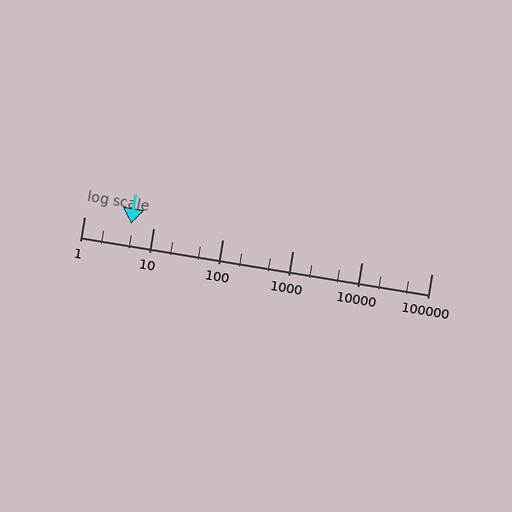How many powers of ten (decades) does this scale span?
The scale spans 5 decades, from 1 to 100000.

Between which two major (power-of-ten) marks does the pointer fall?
The pointer is between 1 and 10.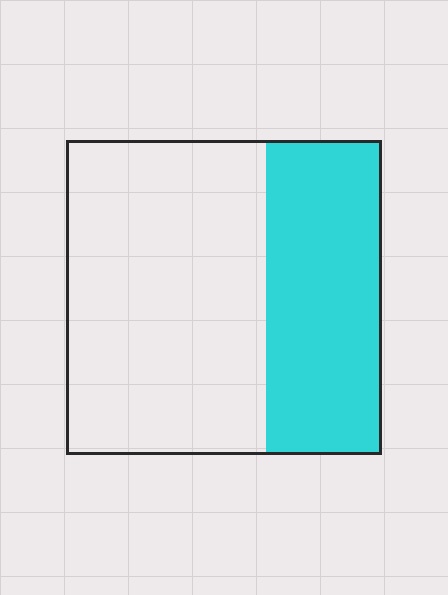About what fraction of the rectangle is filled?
About three eighths (3/8).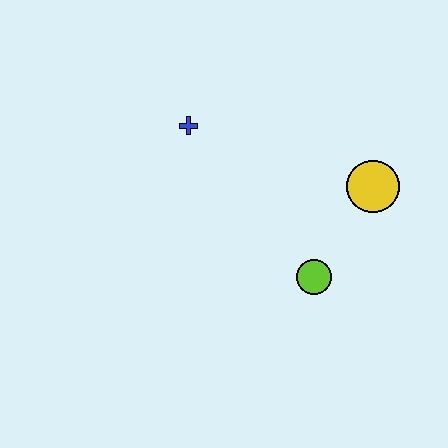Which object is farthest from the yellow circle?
The blue cross is farthest from the yellow circle.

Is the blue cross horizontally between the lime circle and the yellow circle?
No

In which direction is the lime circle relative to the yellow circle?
The lime circle is below the yellow circle.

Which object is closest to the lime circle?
The yellow circle is closest to the lime circle.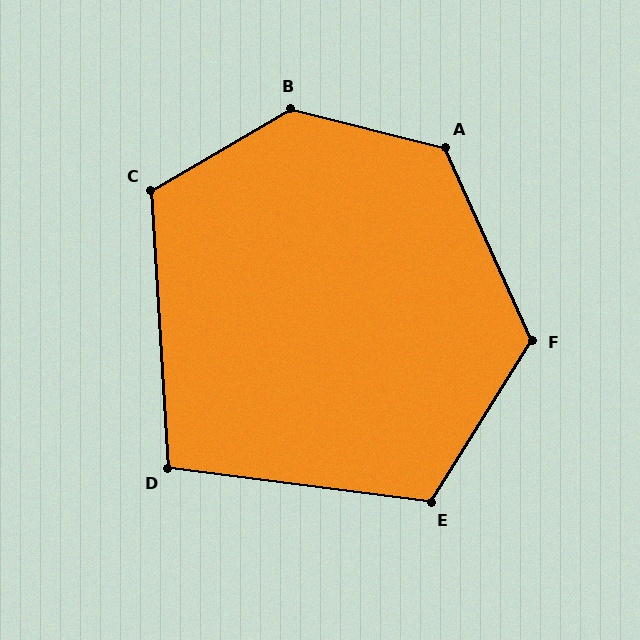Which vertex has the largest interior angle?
B, at approximately 136 degrees.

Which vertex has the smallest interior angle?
D, at approximately 101 degrees.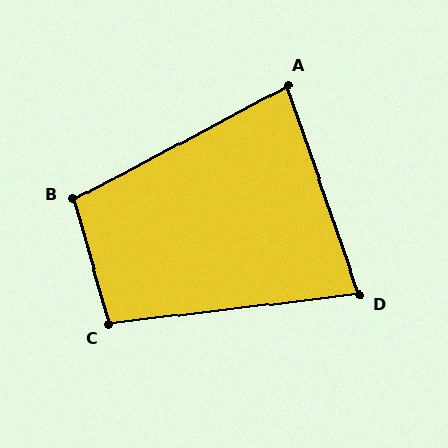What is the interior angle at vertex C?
Approximately 99 degrees (obtuse).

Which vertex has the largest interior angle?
B, at approximately 102 degrees.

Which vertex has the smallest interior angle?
D, at approximately 78 degrees.